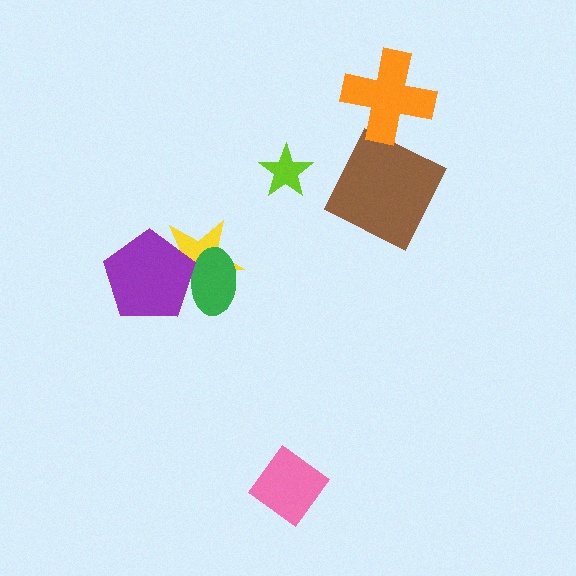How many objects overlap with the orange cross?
0 objects overlap with the orange cross.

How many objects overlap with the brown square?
0 objects overlap with the brown square.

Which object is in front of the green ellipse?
The purple pentagon is in front of the green ellipse.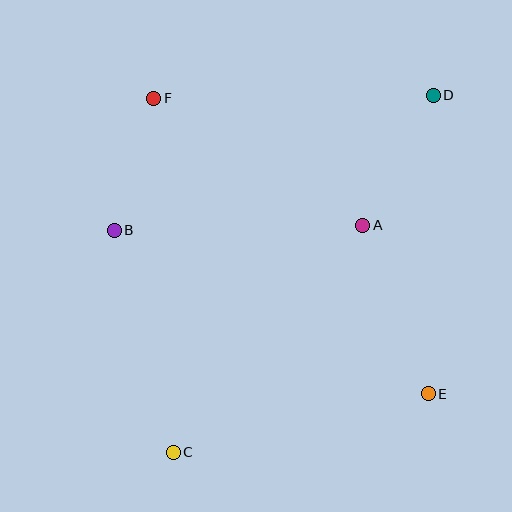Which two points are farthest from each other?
Points C and D are farthest from each other.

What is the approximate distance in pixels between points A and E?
The distance between A and E is approximately 181 pixels.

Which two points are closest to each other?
Points B and F are closest to each other.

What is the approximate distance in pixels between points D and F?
The distance between D and F is approximately 280 pixels.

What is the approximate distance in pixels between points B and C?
The distance between B and C is approximately 230 pixels.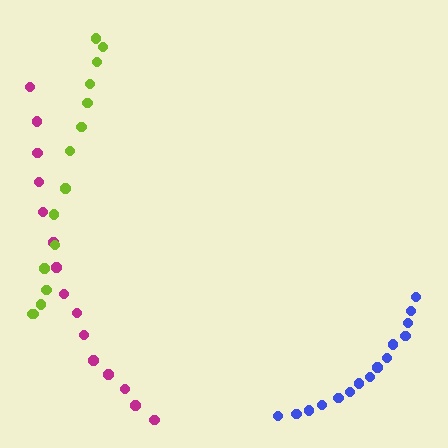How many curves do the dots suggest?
There are 3 distinct paths.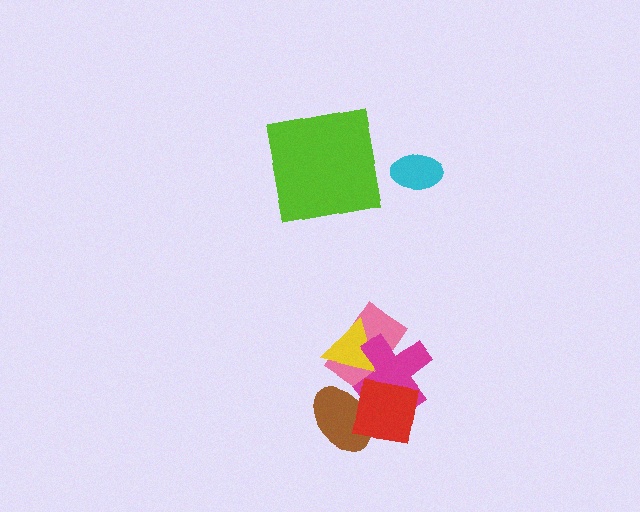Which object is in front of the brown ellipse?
The red square is in front of the brown ellipse.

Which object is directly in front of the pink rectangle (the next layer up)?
The yellow triangle is directly in front of the pink rectangle.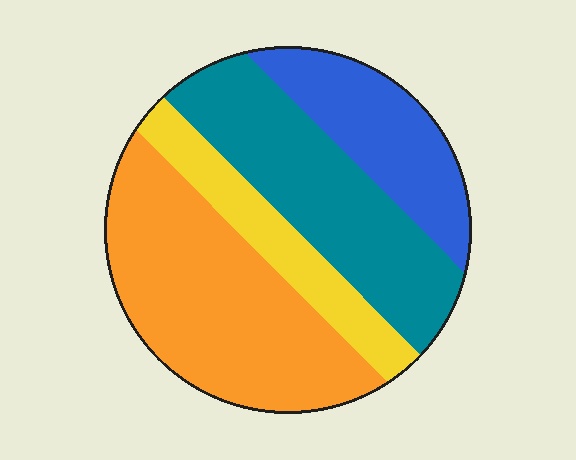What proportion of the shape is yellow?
Yellow takes up less than a quarter of the shape.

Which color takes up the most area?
Orange, at roughly 35%.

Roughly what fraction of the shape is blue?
Blue takes up about one fifth (1/5) of the shape.